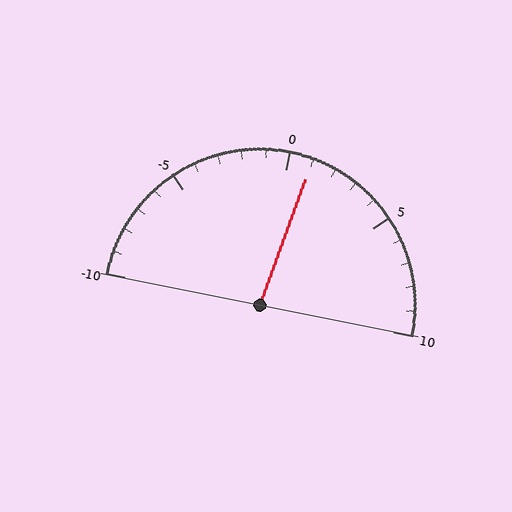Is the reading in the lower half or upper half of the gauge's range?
The reading is in the upper half of the range (-10 to 10).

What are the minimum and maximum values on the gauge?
The gauge ranges from -10 to 10.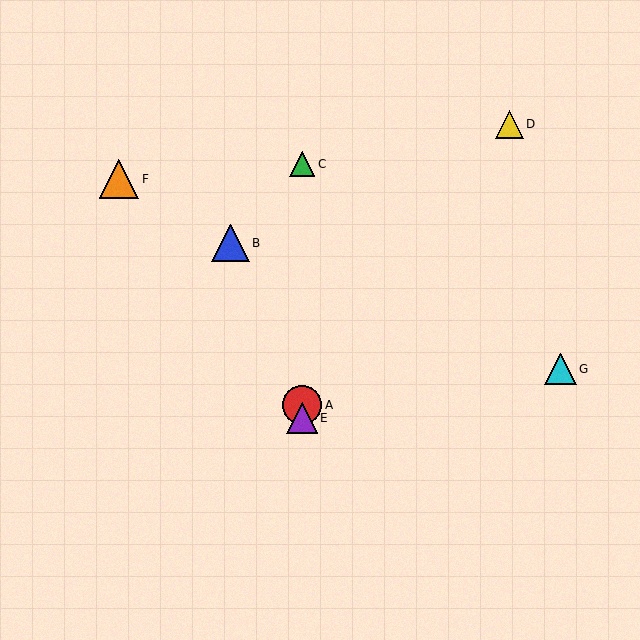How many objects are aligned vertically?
3 objects (A, C, E) are aligned vertically.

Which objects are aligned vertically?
Objects A, C, E are aligned vertically.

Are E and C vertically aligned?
Yes, both are at x≈302.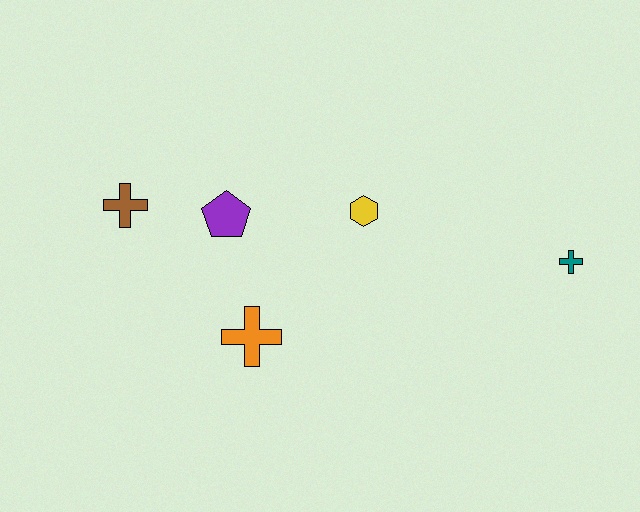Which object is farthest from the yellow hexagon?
The brown cross is farthest from the yellow hexagon.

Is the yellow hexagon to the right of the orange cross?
Yes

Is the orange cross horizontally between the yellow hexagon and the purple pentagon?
Yes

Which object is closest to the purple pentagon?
The brown cross is closest to the purple pentagon.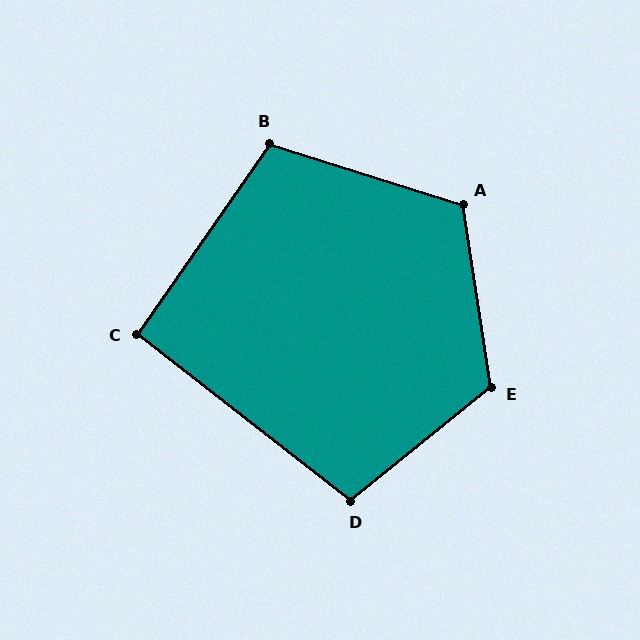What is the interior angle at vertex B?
Approximately 107 degrees (obtuse).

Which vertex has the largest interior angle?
E, at approximately 120 degrees.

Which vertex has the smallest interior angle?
C, at approximately 93 degrees.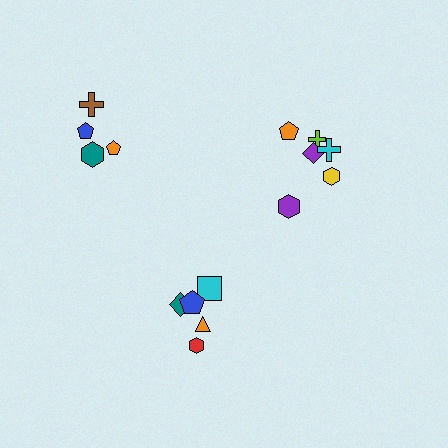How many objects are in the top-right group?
There are 6 objects.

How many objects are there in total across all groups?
There are 15 objects.